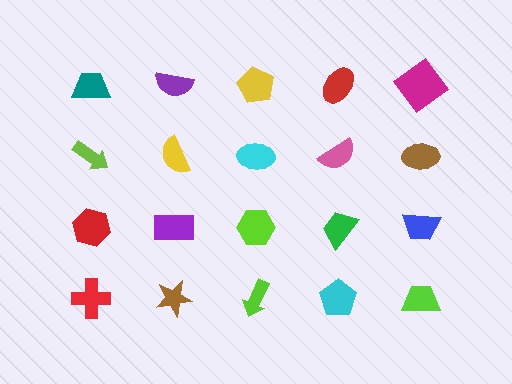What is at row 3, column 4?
A green trapezoid.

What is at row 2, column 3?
A cyan ellipse.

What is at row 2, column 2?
A yellow semicircle.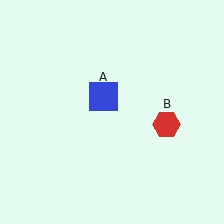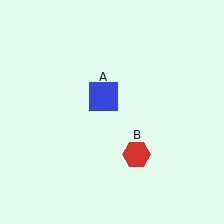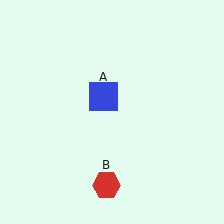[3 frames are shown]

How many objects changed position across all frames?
1 object changed position: red hexagon (object B).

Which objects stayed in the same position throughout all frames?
Blue square (object A) remained stationary.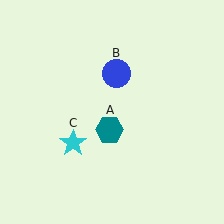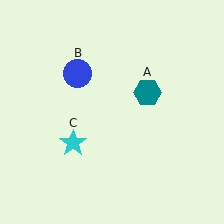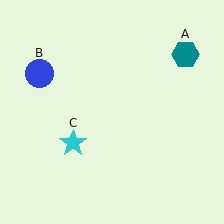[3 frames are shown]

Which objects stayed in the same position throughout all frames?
Cyan star (object C) remained stationary.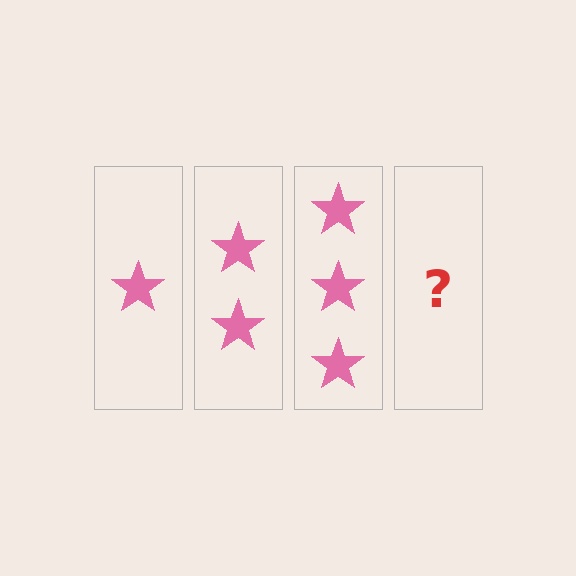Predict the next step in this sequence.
The next step is 4 stars.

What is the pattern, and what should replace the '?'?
The pattern is that each step adds one more star. The '?' should be 4 stars.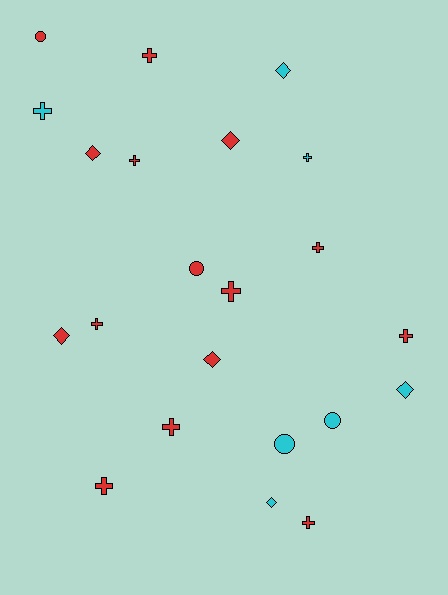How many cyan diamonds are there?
There are 3 cyan diamonds.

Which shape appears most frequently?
Cross, with 11 objects.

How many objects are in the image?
There are 22 objects.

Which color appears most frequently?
Red, with 15 objects.